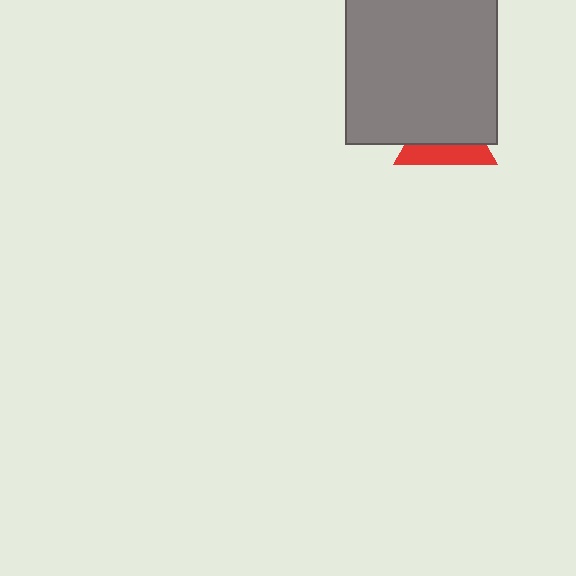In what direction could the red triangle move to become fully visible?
The red triangle could move down. That would shift it out from behind the gray square entirely.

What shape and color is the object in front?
The object in front is a gray square.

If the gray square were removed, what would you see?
You would see the complete red triangle.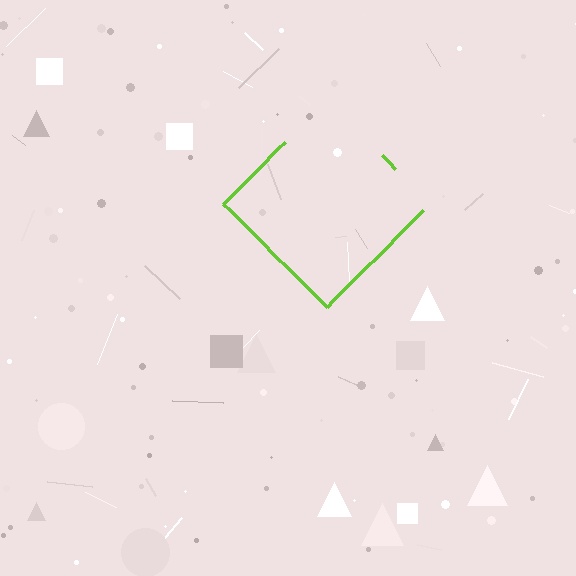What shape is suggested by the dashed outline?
The dashed outline suggests a diamond.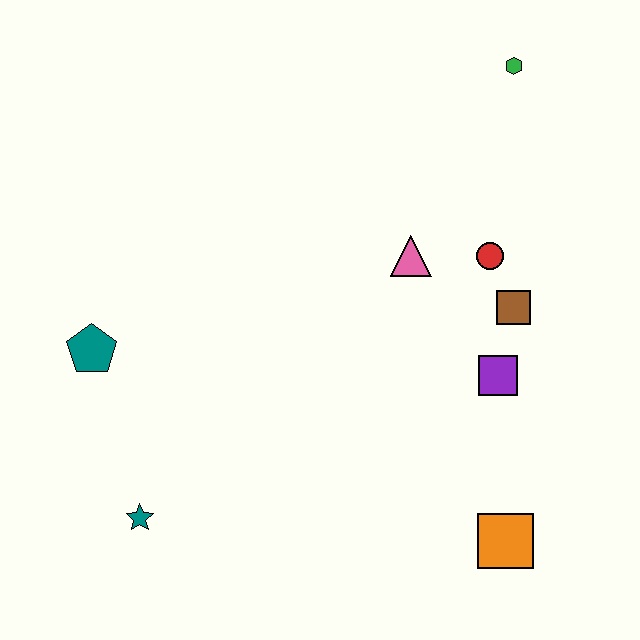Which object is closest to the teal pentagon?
The teal star is closest to the teal pentagon.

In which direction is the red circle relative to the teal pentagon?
The red circle is to the right of the teal pentagon.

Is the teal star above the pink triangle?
No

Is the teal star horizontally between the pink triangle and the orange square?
No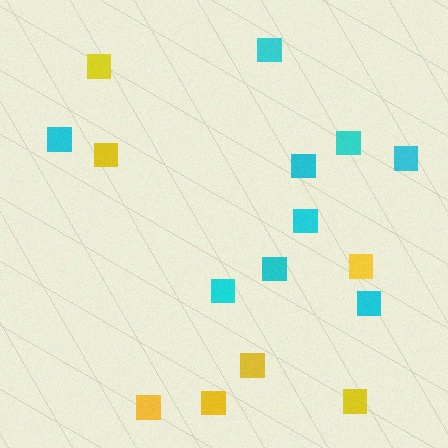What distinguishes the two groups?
There are 2 groups: one group of cyan squares (9) and one group of yellow squares (7).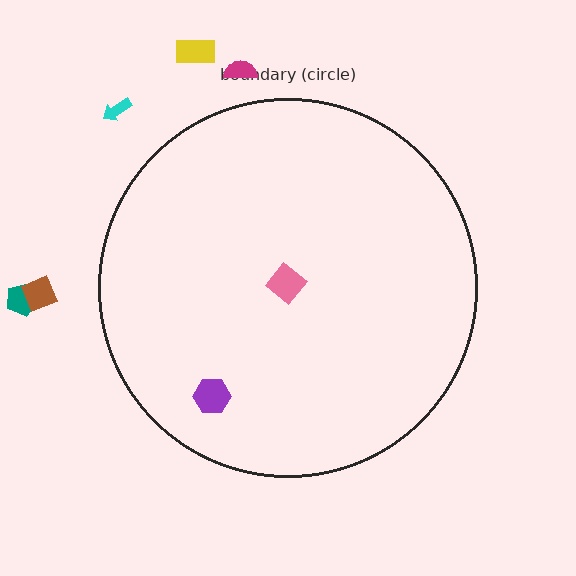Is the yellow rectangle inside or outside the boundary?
Outside.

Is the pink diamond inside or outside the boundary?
Inside.